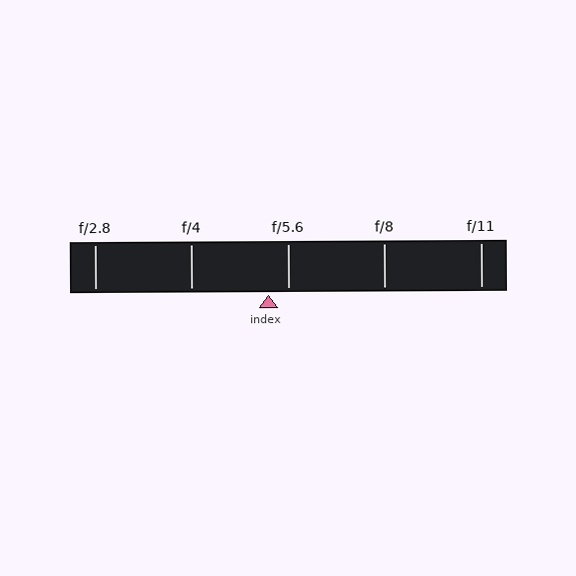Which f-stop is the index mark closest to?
The index mark is closest to f/5.6.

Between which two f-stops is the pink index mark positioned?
The index mark is between f/4 and f/5.6.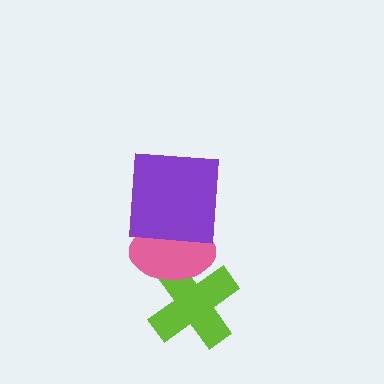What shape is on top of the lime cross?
The pink ellipse is on top of the lime cross.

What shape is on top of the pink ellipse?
The purple square is on top of the pink ellipse.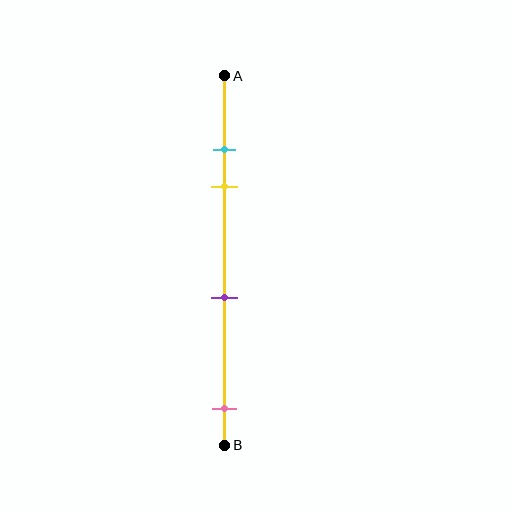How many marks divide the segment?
There are 4 marks dividing the segment.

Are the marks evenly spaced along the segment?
No, the marks are not evenly spaced.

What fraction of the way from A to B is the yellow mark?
The yellow mark is approximately 30% (0.3) of the way from A to B.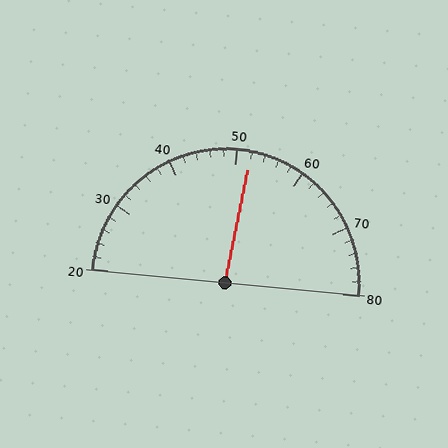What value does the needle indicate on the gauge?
The needle indicates approximately 52.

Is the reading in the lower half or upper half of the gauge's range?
The reading is in the upper half of the range (20 to 80).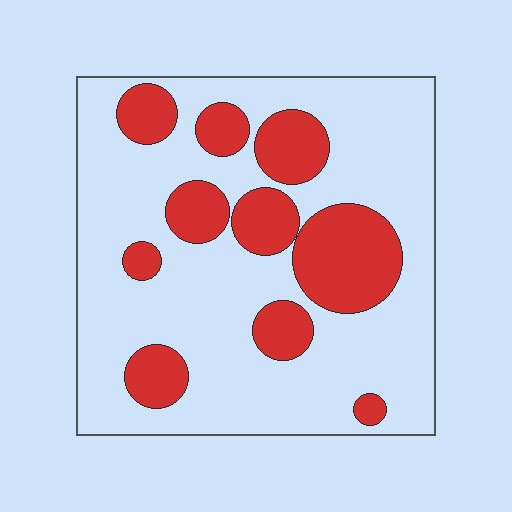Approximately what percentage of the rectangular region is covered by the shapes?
Approximately 25%.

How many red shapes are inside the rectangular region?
10.